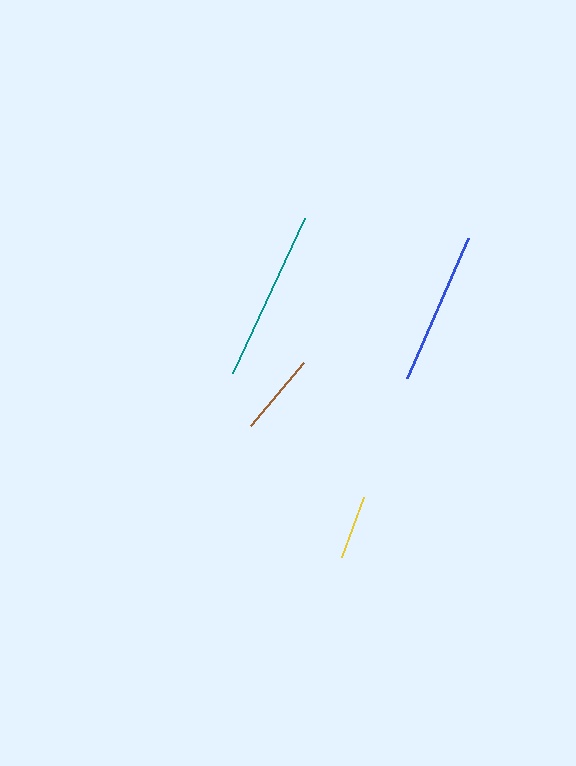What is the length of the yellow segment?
The yellow segment is approximately 64 pixels long.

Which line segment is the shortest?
The yellow line is the shortest at approximately 64 pixels.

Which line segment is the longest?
The teal line is the longest at approximately 171 pixels.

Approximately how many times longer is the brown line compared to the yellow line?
The brown line is approximately 1.3 times the length of the yellow line.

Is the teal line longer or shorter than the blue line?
The teal line is longer than the blue line.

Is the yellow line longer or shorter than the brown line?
The brown line is longer than the yellow line.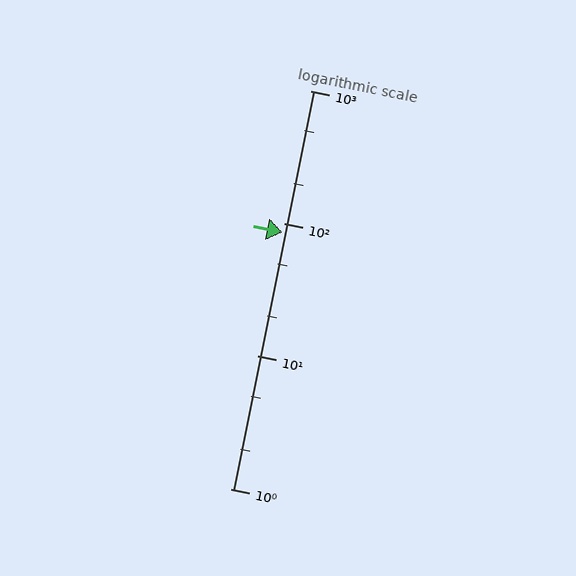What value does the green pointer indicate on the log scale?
The pointer indicates approximately 85.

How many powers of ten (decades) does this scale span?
The scale spans 3 decades, from 1 to 1000.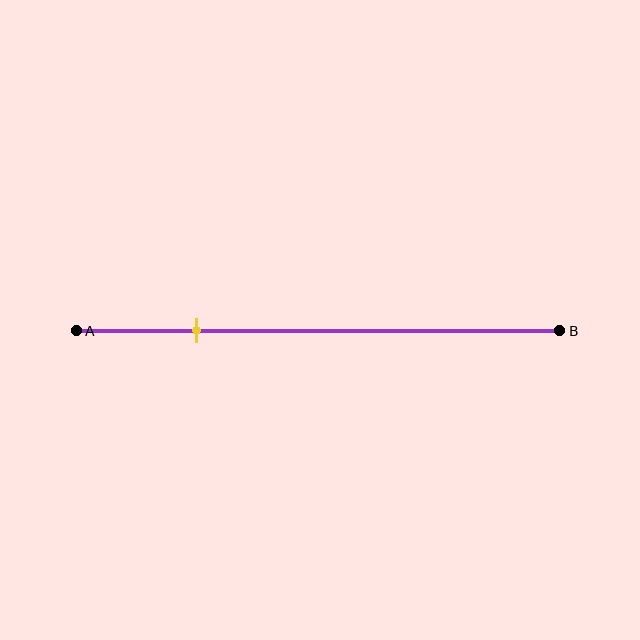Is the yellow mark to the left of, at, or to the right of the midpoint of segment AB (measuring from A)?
The yellow mark is to the left of the midpoint of segment AB.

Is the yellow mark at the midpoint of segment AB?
No, the mark is at about 25% from A, not at the 50% midpoint.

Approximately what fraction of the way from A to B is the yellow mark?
The yellow mark is approximately 25% of the way from A to B.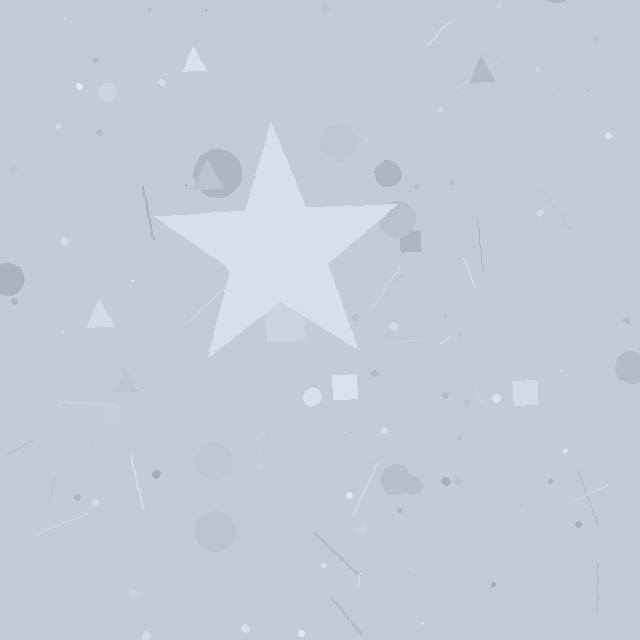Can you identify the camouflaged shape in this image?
The camouflaged shape is a star.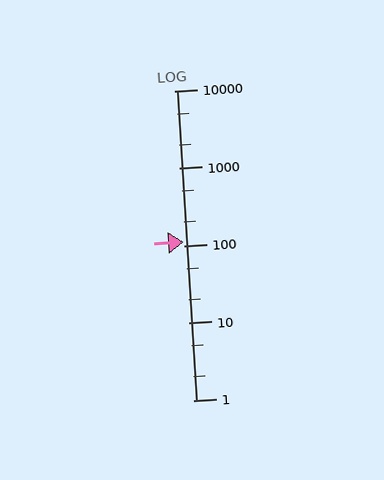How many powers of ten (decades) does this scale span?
The scale spans 4 decades, from 1 to 10000.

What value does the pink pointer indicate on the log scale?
The pointer indicates approximately 110.